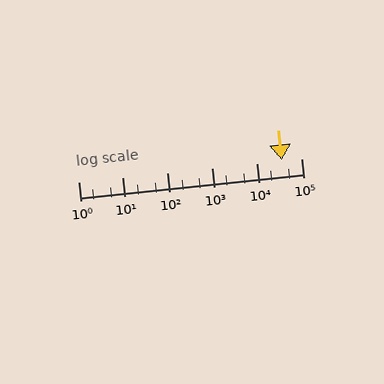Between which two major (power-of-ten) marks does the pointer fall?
The pointer is between 10000 and 100000.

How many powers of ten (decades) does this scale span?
The scale spans 5 decades, from 1 to 100000.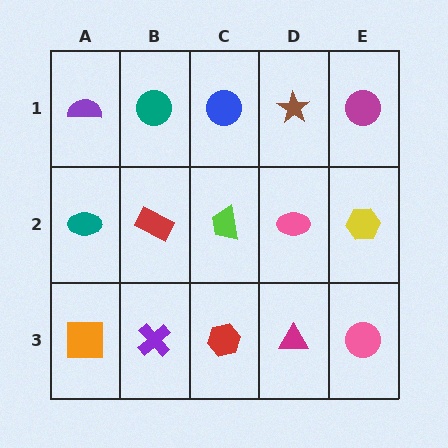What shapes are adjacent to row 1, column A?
A teal ellipse (row 2, column A), a teal circle (row 1, column B).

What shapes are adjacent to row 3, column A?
A teal ellipse (row 2, column A), a purple cross (row 3, column B).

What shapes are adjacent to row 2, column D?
A brown star (row 1, column D), a magenta triangle (row 3, column D), a lime trapezoid (row 2, column C), a yellow hexagon (row 2, column E).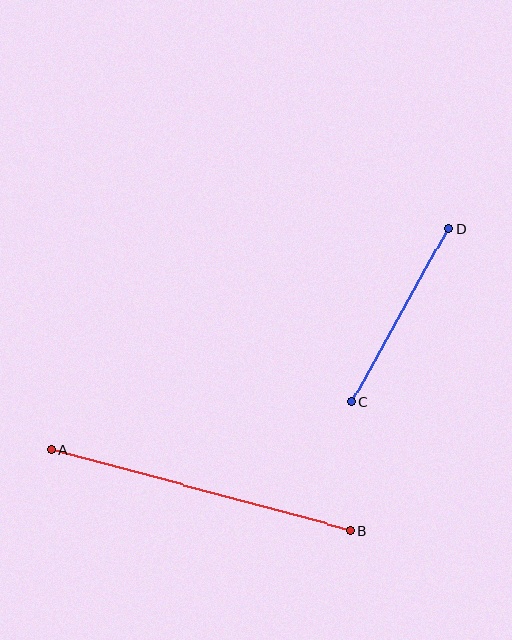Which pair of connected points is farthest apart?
Points A and B are farthest apart.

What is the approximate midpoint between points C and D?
The midpoint is at approximately (400, 315) pixels.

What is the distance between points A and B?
The distance is approximately 309 pixels.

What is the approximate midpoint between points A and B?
The midpoint is at approximately (200, 490) pixels.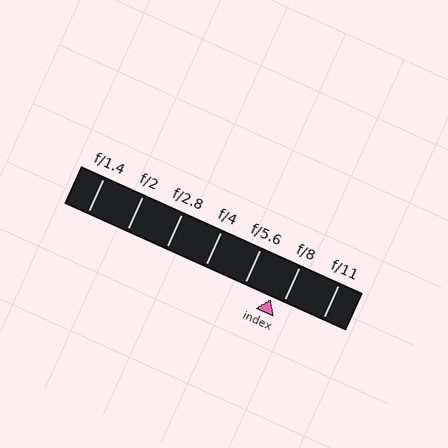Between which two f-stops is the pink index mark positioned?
The index mark is between f/5.6 and f/8.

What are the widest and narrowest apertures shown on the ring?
The widest aperture shown is f/1.4 and the narrowest is f/11.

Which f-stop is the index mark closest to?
The index mark is closest to f/8.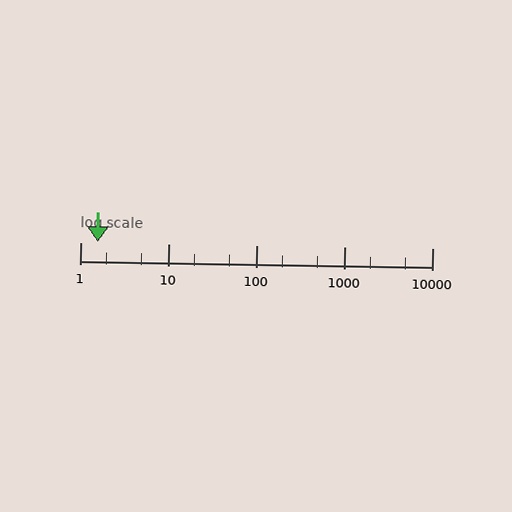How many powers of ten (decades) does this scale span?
The scale spans 4 decades, from 1 to 10000.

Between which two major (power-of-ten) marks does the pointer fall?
The pointer is between 1 and 10.